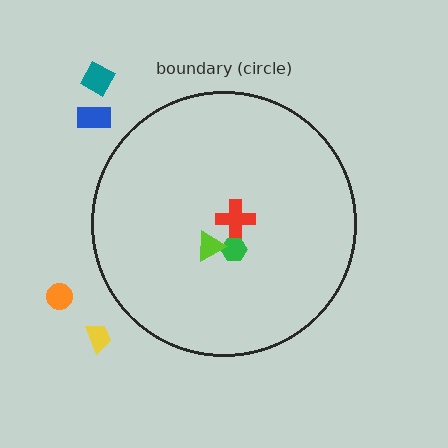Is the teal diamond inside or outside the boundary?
Outside.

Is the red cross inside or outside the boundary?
Inside.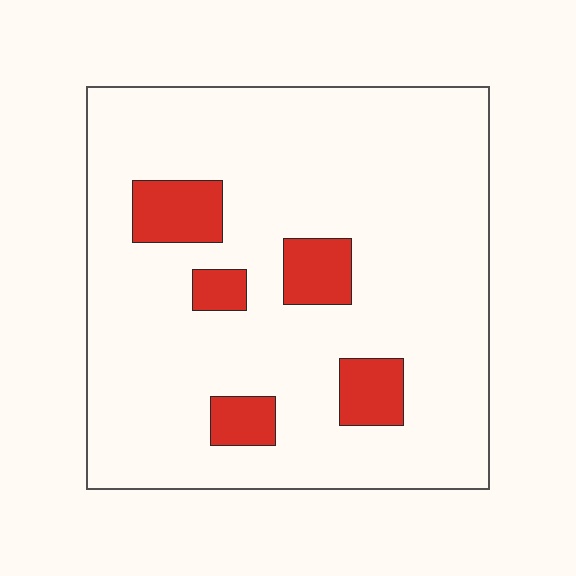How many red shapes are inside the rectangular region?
5.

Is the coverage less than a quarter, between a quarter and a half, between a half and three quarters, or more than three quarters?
Less than a quarter.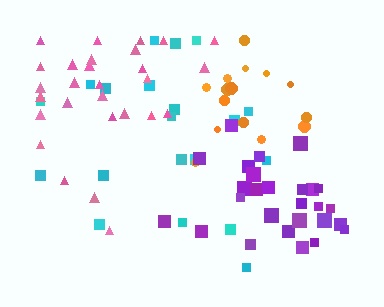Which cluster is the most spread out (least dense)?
Cyan.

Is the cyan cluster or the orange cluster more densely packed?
Orange.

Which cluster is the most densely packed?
Orange.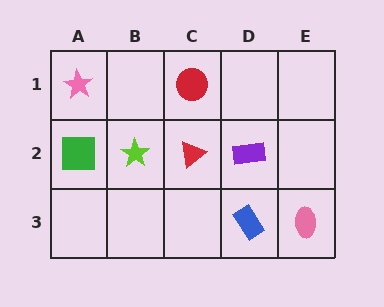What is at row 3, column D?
A blue rectangle.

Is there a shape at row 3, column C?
No, that cell is empty.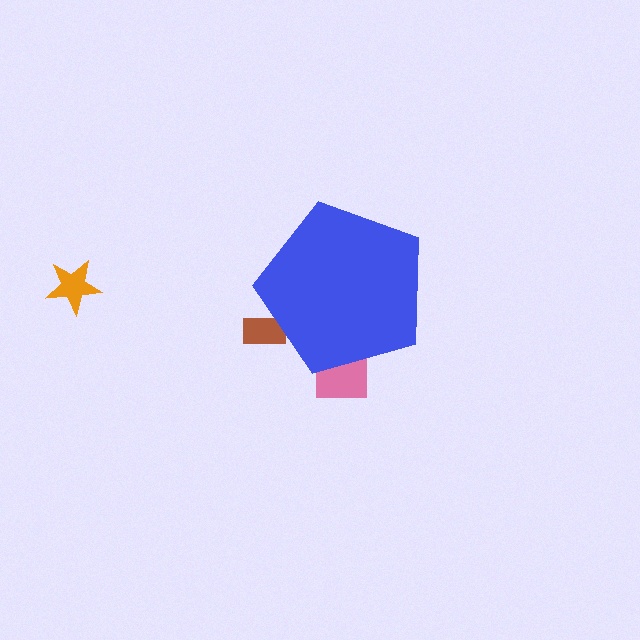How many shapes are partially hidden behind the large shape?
2 shapes are partially hidden.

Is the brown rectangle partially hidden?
Yes, the brown rectangle is partially hidden behind the blue pentagon.